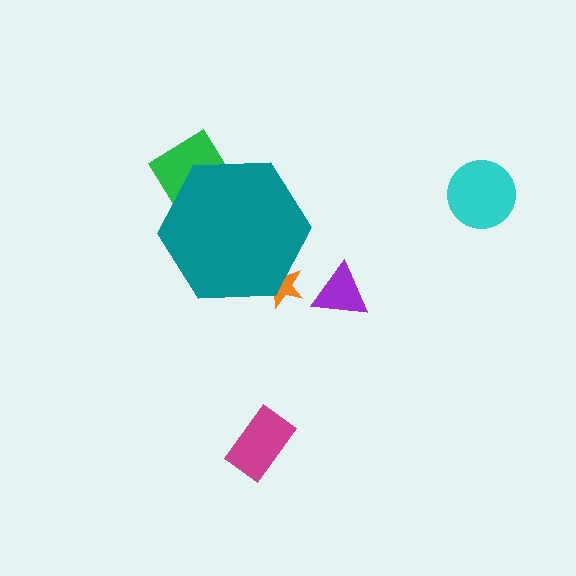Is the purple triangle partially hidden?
No, the purple triangle is fully visible.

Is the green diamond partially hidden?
Yes, the green diamond is partially hidden behind the teal hexagon.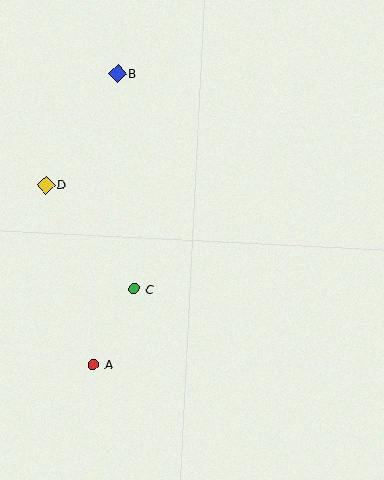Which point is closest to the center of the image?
Point C at (134, 289) is closest to the center.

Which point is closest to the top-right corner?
Point B is closest to the top-right corner.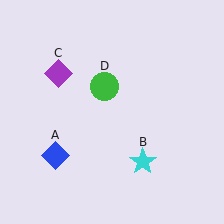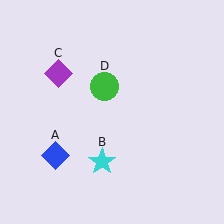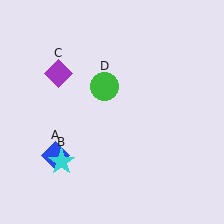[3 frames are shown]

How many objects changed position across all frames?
1 object changed position: cyan star (object B).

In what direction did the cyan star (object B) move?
The cyan star (object B) moved left.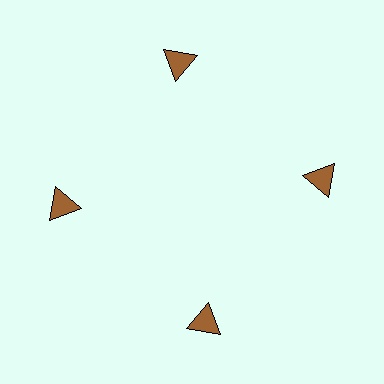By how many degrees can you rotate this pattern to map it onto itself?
The pattern maps onto itself every 90 degrees of rotation.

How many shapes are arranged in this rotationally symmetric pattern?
There are 4 shapes, arranged in 4 groups of 1.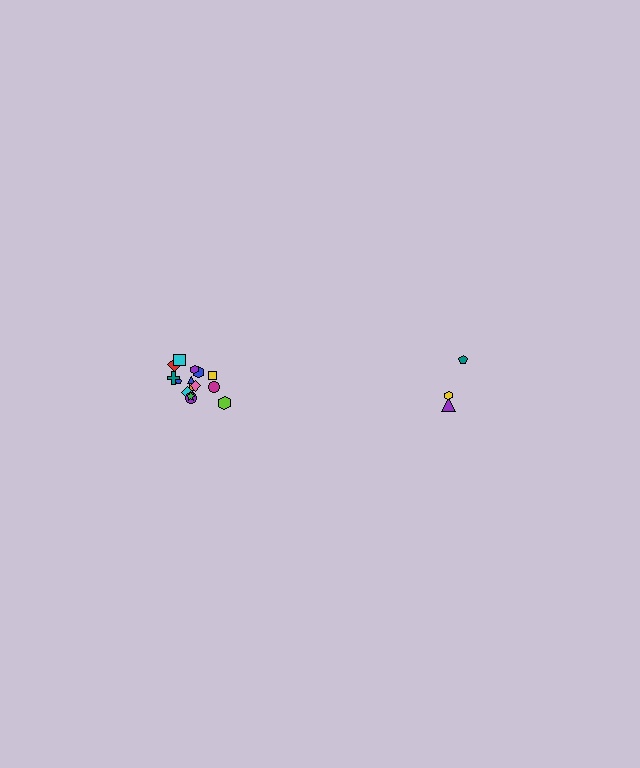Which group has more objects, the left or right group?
The left group.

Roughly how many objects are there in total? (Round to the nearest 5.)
Roughly 20 objects in total.